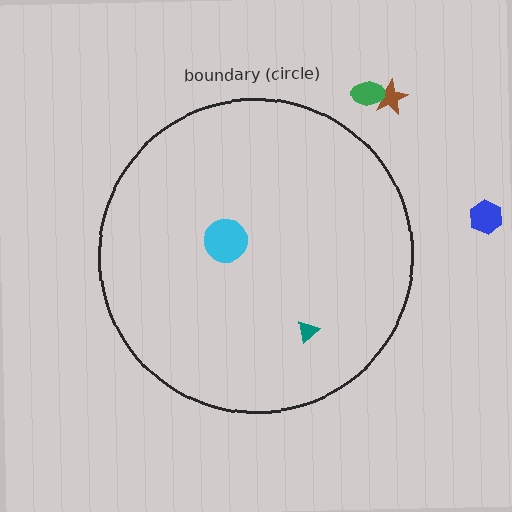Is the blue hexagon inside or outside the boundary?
Outside.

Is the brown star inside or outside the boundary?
Outside.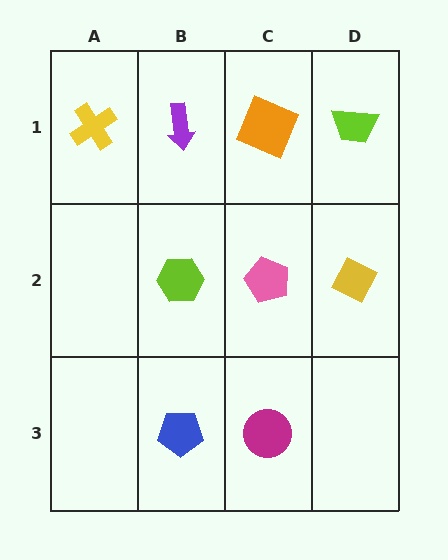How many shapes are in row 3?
2 shapes.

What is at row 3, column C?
A magenta circle.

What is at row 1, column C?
An orange square.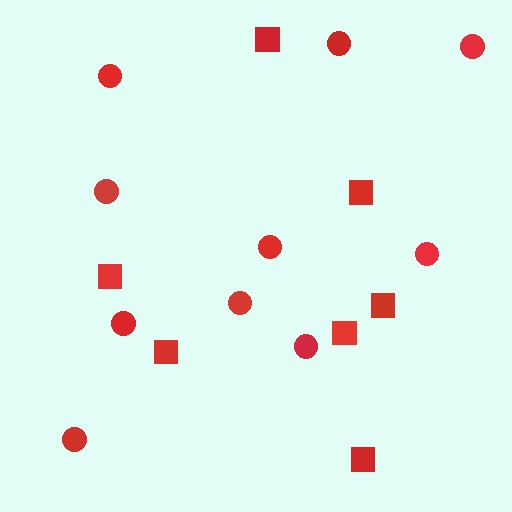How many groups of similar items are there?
There are 2 groups: one group of squares (7) and one group of circles (10).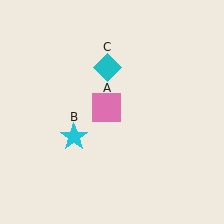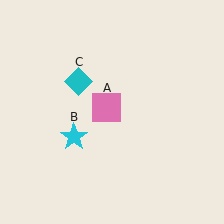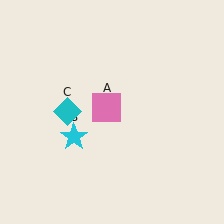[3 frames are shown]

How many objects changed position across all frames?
1 object changed position: cyan diamond (object C).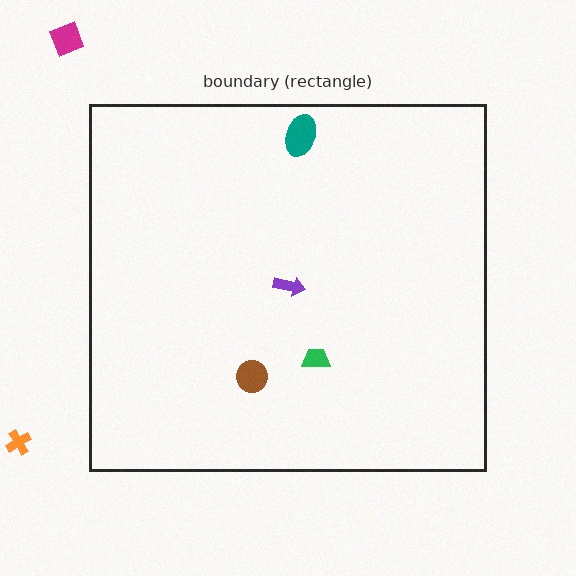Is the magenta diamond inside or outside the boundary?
Outside.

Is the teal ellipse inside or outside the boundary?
Inside.